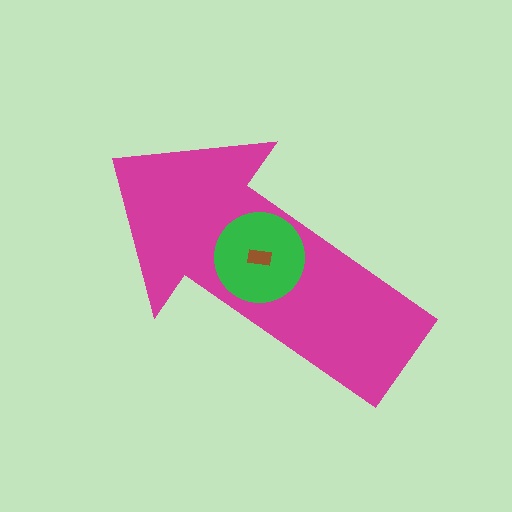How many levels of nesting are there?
3.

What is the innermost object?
The brown rectangle.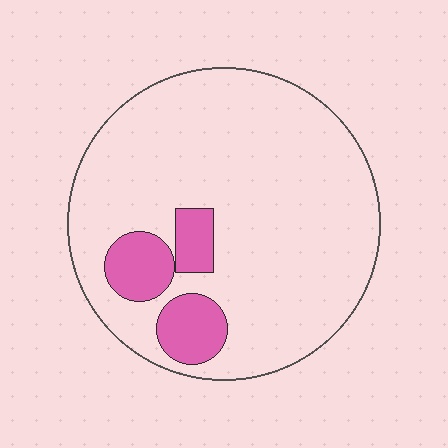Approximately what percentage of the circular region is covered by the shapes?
Approximately 15%.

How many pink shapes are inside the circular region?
3.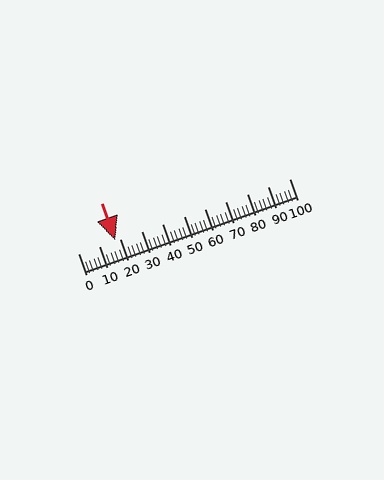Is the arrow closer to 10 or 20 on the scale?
The arrow is closer to 20.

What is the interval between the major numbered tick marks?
The major tick marks are spaced 10 units apart.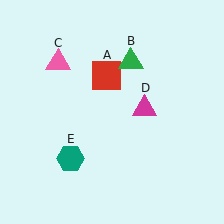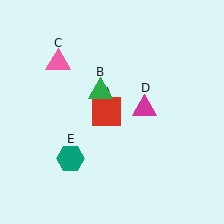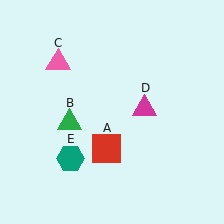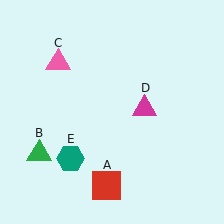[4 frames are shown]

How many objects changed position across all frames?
2 objects changed position: red square (object A), green triangle (object B).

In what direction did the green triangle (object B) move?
The green triangle (object B) moved down and to the left.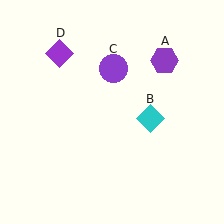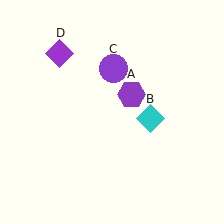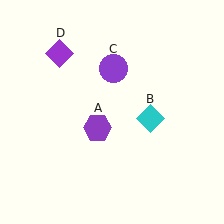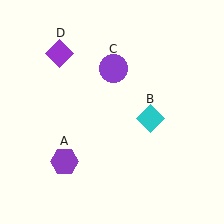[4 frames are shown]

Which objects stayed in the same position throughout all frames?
Cyan diamond (object B) and purple circle (object C) and purple diamond (object D) remained stationary.